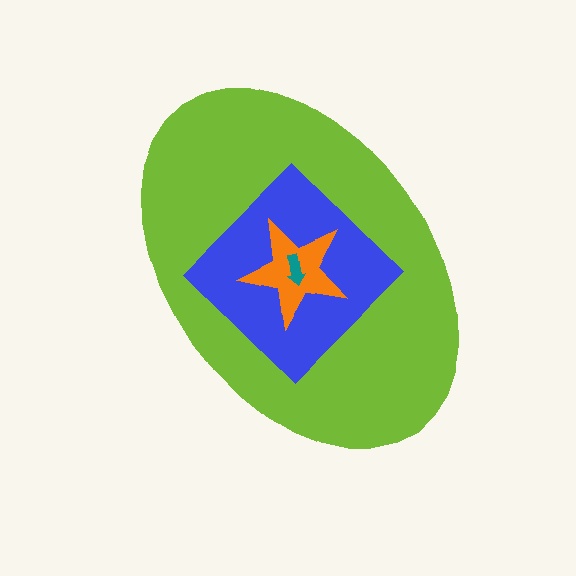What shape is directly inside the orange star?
The teal arrow.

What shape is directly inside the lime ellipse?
The blue diamond.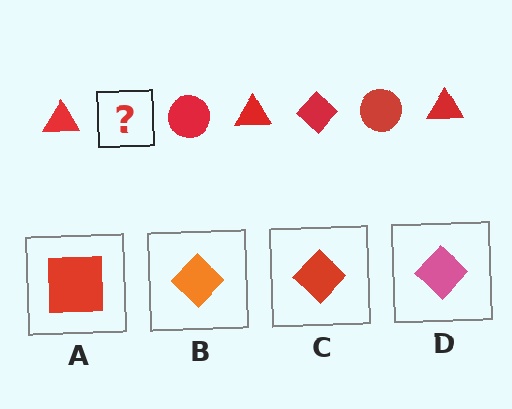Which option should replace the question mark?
Option C.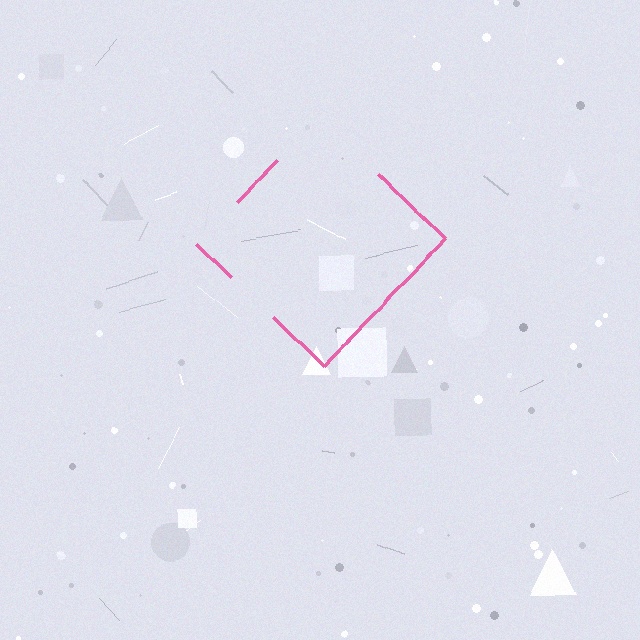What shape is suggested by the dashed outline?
The dashed outline suggests a diamond.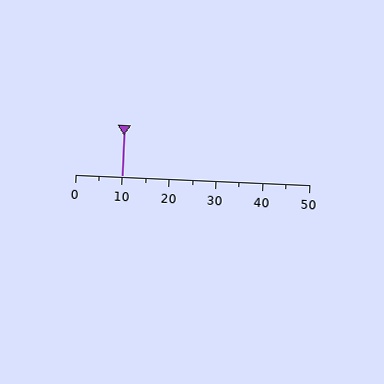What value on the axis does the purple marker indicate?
The marker indicates approximately 10.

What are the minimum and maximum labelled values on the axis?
The axis runs from 0 to 50.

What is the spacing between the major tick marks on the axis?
The major ticks are spaced 10 apart.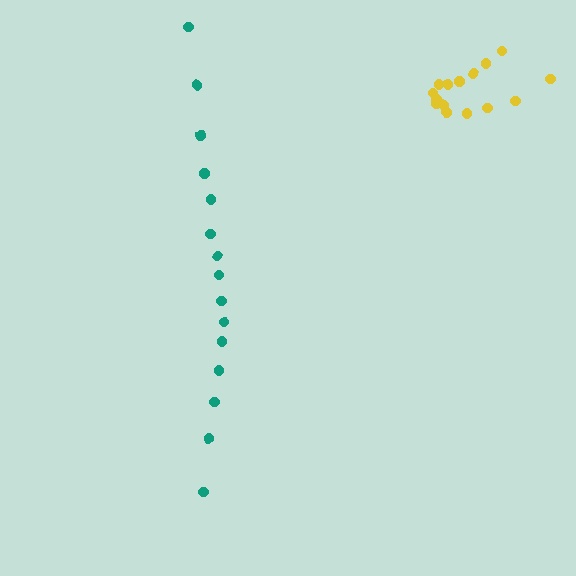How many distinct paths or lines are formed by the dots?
There are 2 distinct paths.